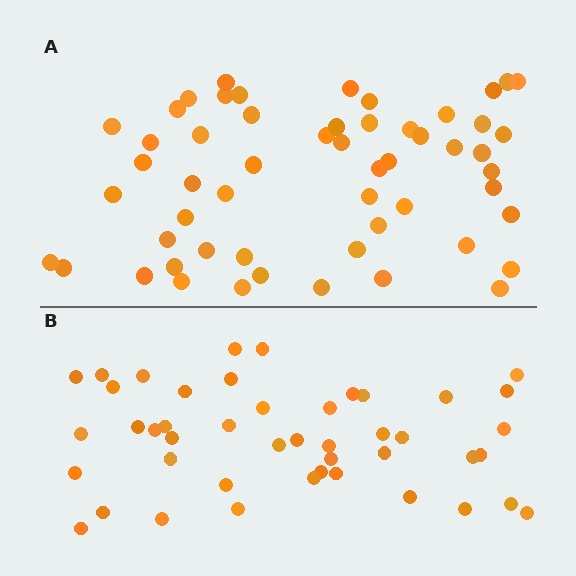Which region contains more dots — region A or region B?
Region A (the top region) has more dots.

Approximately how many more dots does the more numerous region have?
Region A has roughly 10 or so more dots than region B.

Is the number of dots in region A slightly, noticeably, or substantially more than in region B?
Region A has only slightly more — the two regions are fairly close. The ratio is roughly 1.2 to 1.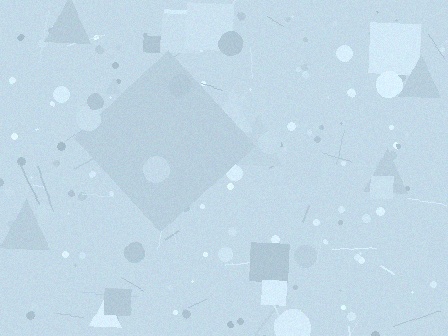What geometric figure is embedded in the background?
A diamond is embedded in the background.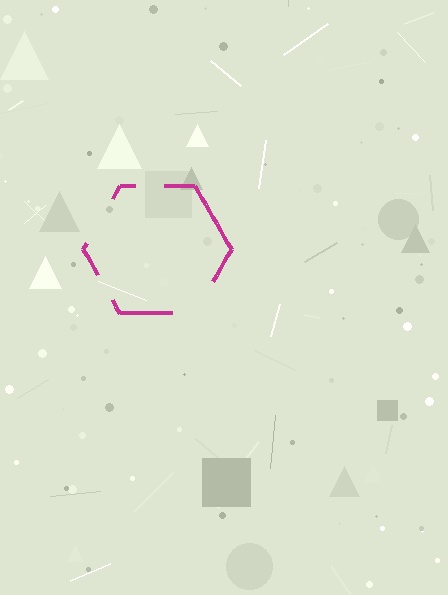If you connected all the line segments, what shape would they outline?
They would outline a hexagon.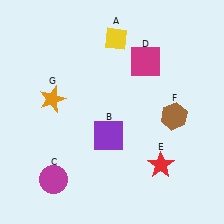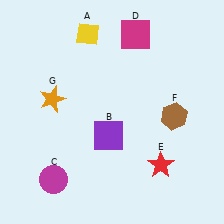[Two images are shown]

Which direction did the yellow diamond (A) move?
The yellow diamond (A) moved left.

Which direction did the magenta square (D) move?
The magenta square (D) moved up.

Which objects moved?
The objects that moved are: the yellow diamond (A), the magenta square (D).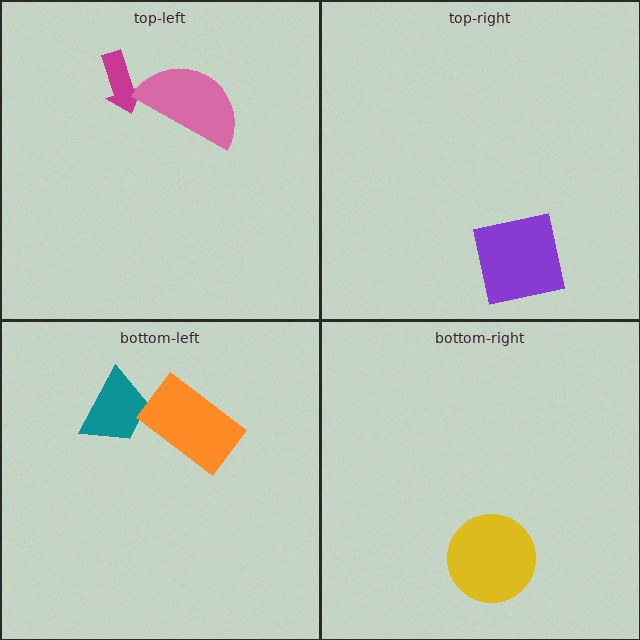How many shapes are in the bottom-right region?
1.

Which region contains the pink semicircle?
The top-left region.